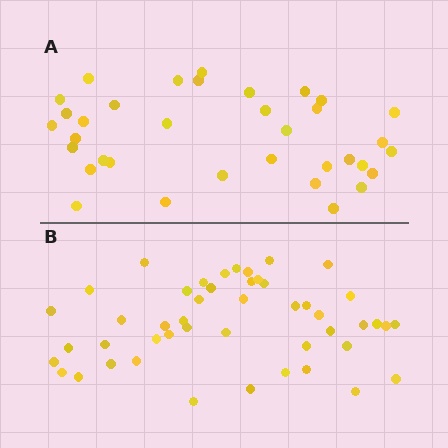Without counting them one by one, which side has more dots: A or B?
Region B (the bottom region) has more dots.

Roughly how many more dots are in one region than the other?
Region B has roughly 12 or so more dots than region A.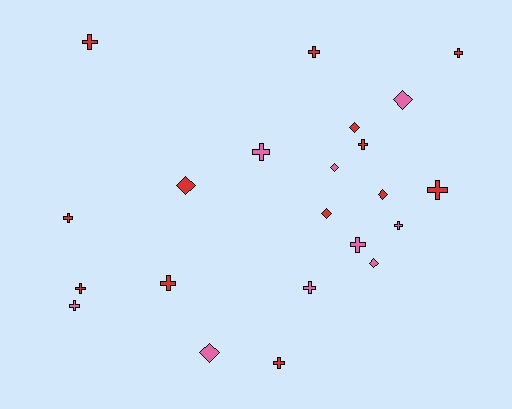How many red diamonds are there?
There are 4 red diamonds.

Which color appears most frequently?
Red, with 13 objects.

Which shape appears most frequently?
Cross, with 14 objects.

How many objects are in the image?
There are 22 objects.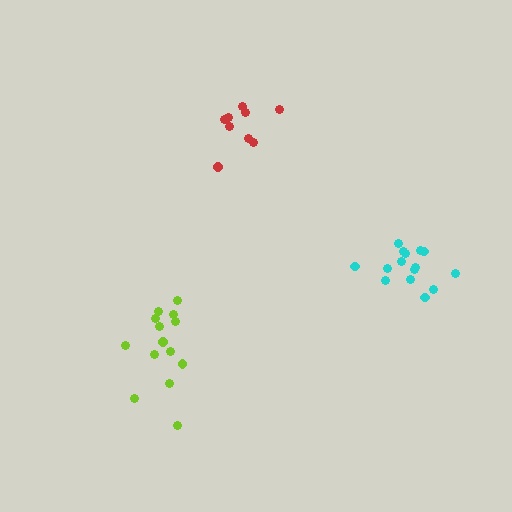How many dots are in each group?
Group 1: 9 dots, Group 2: 14 dots, Group 3: 15 dots (38 total).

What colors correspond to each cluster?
The clusters are colored: red, lime, cyan.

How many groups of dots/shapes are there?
There are 3 groups.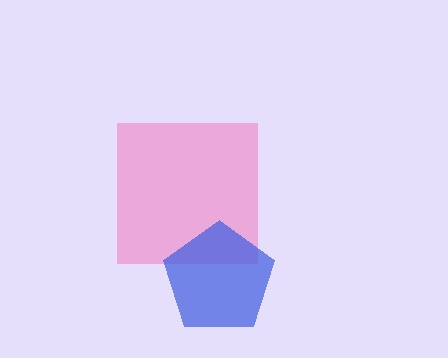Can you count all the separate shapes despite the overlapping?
Yes, there are 2 separate shapes.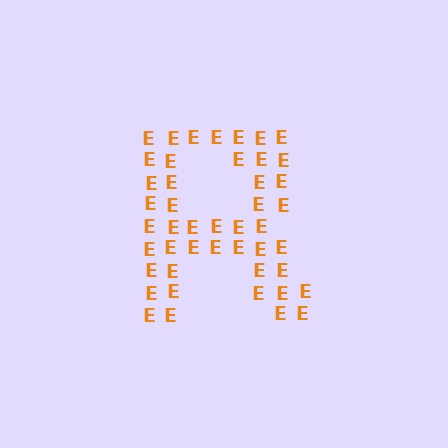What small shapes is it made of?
It is made of small letter E's.